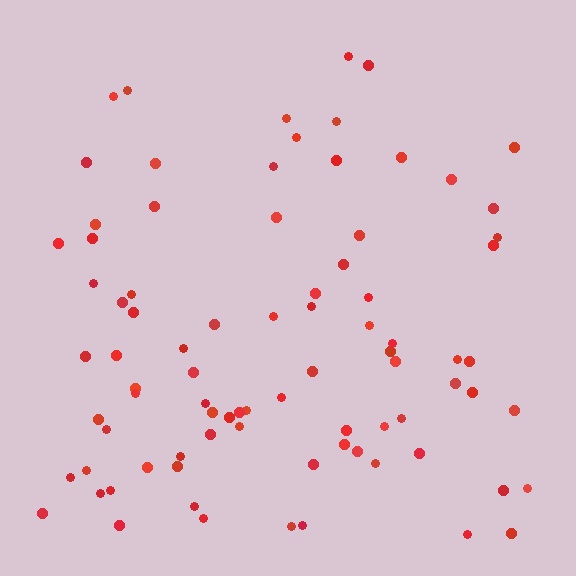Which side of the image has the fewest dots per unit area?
The top.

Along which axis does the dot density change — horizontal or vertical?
Vertical.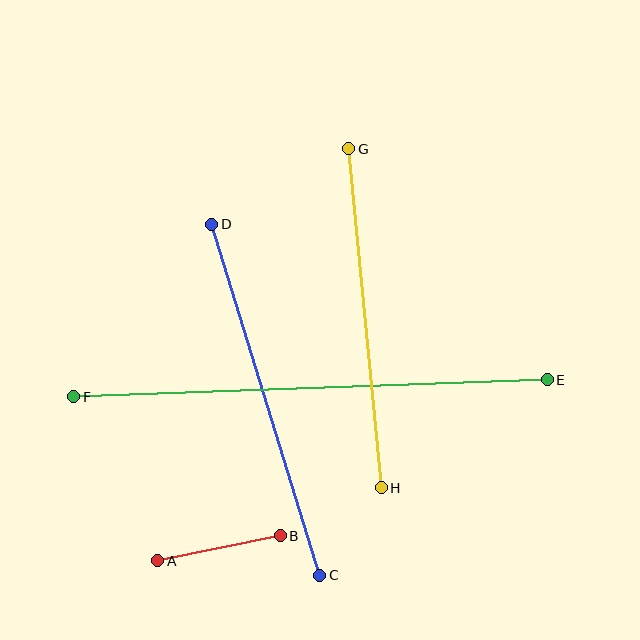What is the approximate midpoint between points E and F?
The midpoint is at approximately (311, 388) pixels.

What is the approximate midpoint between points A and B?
The midpoint is at approximately (219, 548) pixels.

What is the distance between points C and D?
The distance is approximately 367 pixels.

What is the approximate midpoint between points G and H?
The midpoint is at approximately (365, 318) pixels.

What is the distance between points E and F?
The distance is approximately 474 pixels.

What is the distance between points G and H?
The distance is approximately 341 pixels.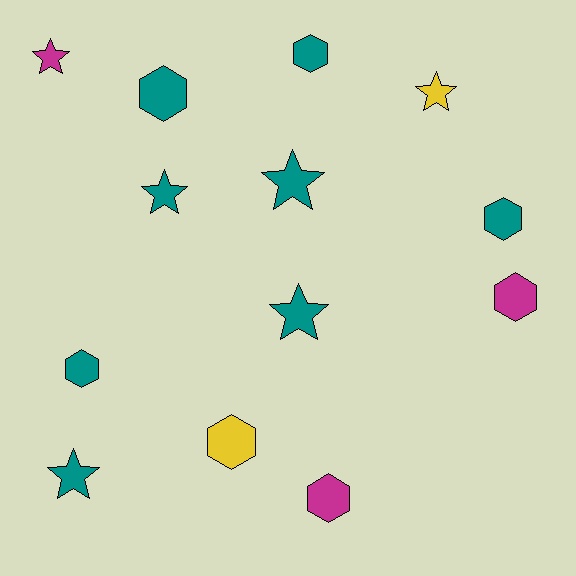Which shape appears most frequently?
Hexagon, with 7 objects.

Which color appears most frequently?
Teal, with 8 objects.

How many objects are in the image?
There are 13 objects.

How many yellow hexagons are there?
There is 1 yellow hexagon.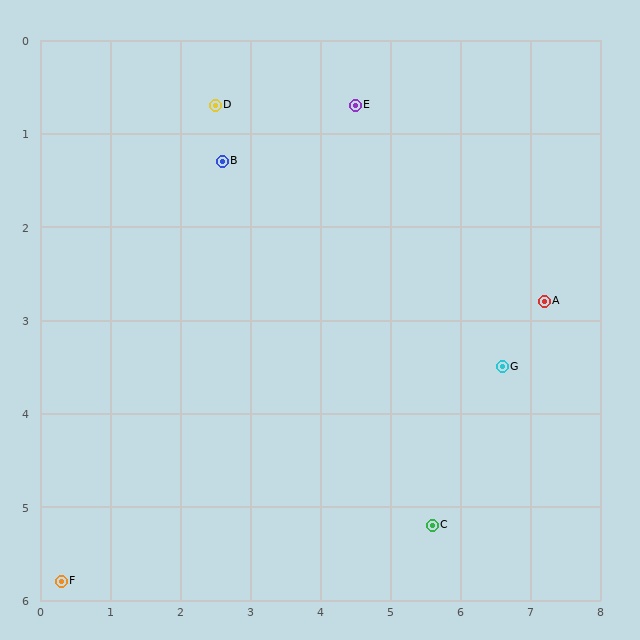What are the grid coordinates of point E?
Point E is at approximately (4.5, 0.7).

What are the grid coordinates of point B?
Point B is at approximately (2.6, 1.3).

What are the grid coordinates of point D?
Point D is at approximately (2.5, 0.7).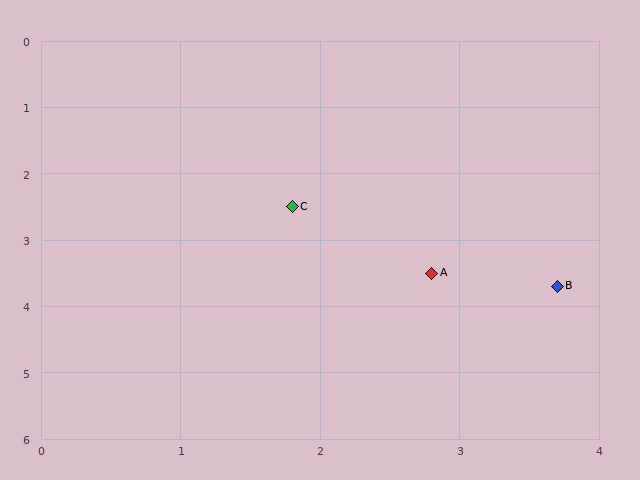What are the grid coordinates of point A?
Point A is at approximately (2.8, 3.5).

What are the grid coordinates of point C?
Point C is at approximately (1.8, 2.5).